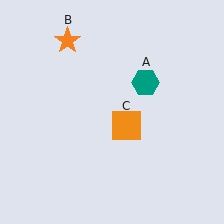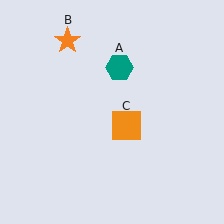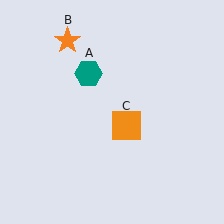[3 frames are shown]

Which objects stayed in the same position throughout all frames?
Orange star (object B) and orange square (object C) remained stationary.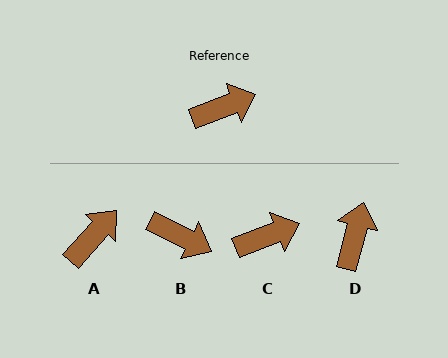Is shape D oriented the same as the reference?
No, it is off by about 54 degrees.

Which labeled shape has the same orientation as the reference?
C.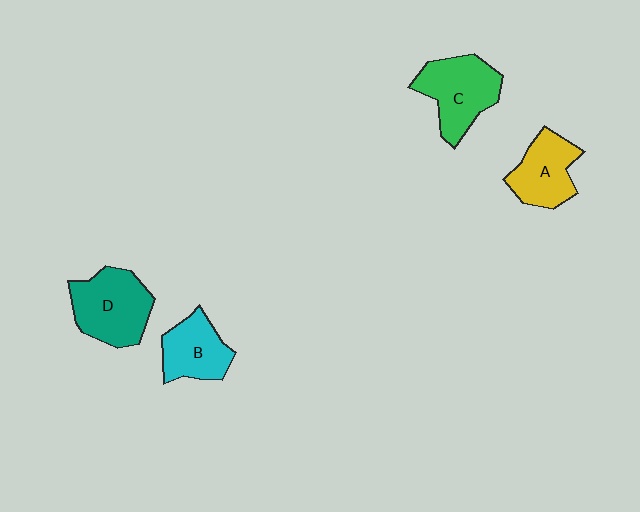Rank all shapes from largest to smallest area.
From largest to smallest: D (teal), C (green), A (yellow), B (cyan).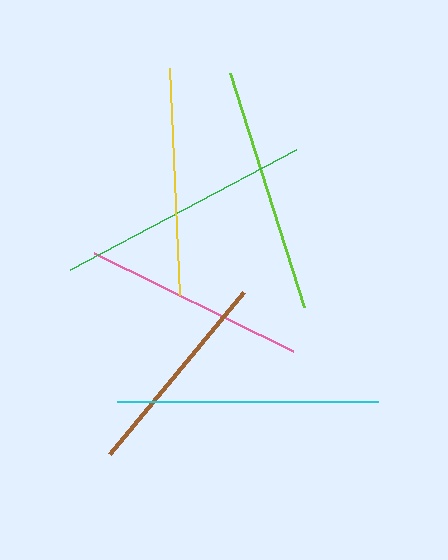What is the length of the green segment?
The green segment is approximately 255 pixels long.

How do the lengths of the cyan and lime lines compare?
The cyan and lime lines are approximately the same length.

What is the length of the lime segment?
The lime segment is approximately 245 pixels long.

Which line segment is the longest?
The cyan line is the longest at approximately 261 pixels.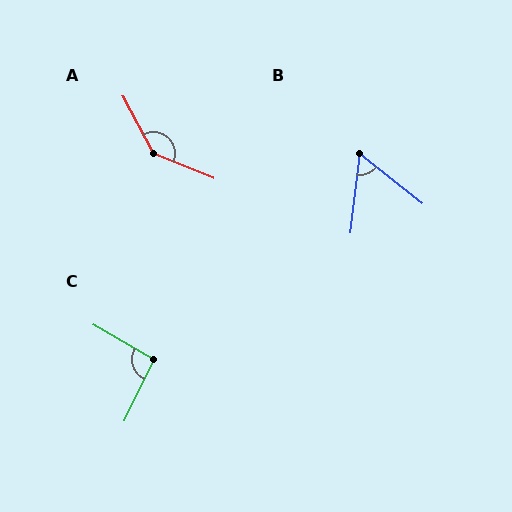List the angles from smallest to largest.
B (58°), C (95°), A (141°).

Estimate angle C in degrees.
Approximately 95 degrees.